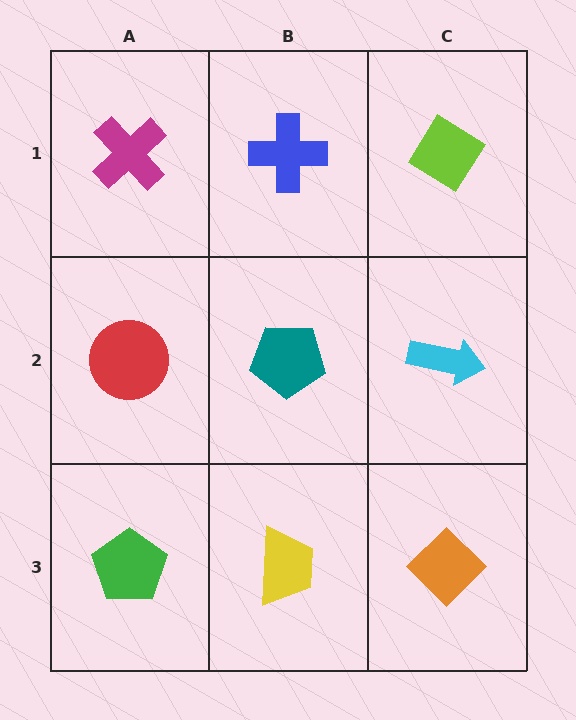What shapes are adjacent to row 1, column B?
A teal pentagon (row 2, column B), a magenta cross (row 1, column A), a lime diamond (row 1, column C).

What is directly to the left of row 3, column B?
A green pentagon.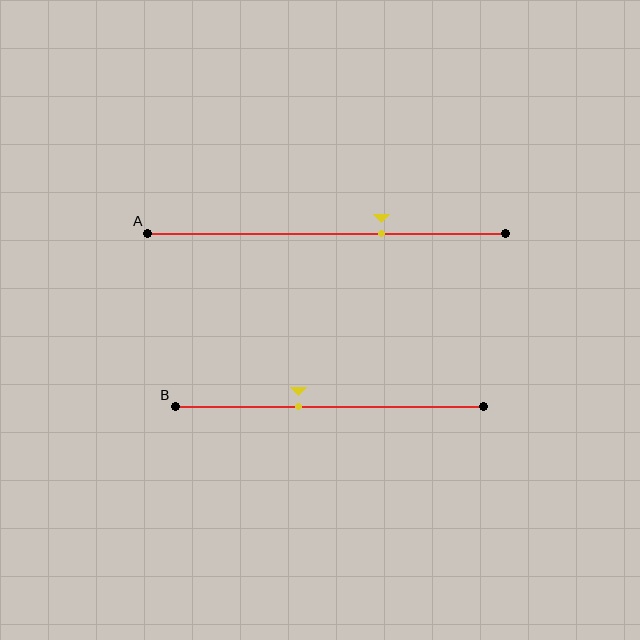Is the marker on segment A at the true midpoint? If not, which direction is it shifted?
No, the marker on segment A is shifted to the right by about 15% of the segment length.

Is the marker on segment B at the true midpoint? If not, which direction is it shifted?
No, the marker on segment B is shifted to the left by about 10% of the segment length.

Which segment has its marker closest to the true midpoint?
Segment B has its marker closest to the true midpoint.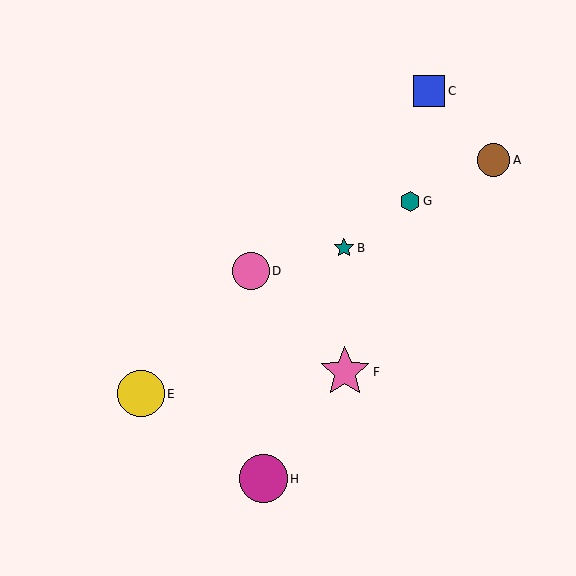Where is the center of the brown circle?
The center of the brown circle is at (494, 160).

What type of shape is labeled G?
Shape G is a teal hexagon.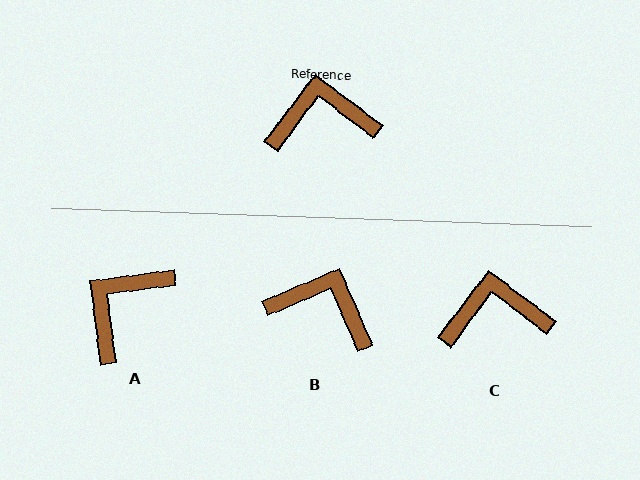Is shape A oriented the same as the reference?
No, it is off by about 44 degrees.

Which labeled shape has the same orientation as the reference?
C.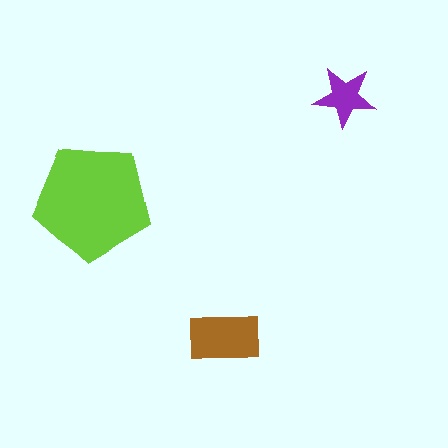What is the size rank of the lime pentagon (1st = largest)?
1st.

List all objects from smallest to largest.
The purple star, the brown rectangle, the lime pentagon.